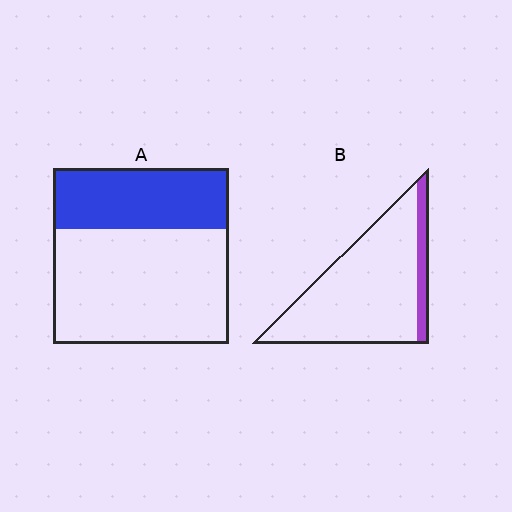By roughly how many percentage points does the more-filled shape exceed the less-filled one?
By roughly 20 percentage points (A over B).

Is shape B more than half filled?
No.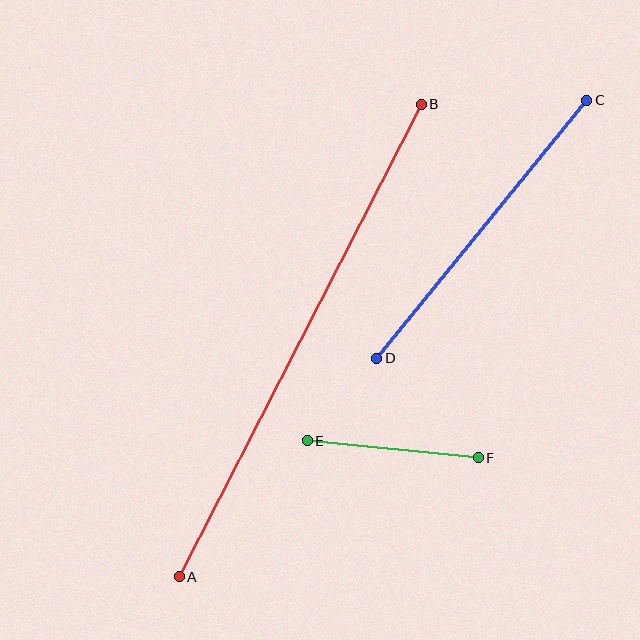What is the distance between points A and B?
The distance is approximately 531 pixels.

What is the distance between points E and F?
The distance is approximately 172 pixels.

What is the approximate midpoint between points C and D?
The midpoint is at approximately (482, 229) pixels.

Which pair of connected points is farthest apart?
Points A and B are farthest apart.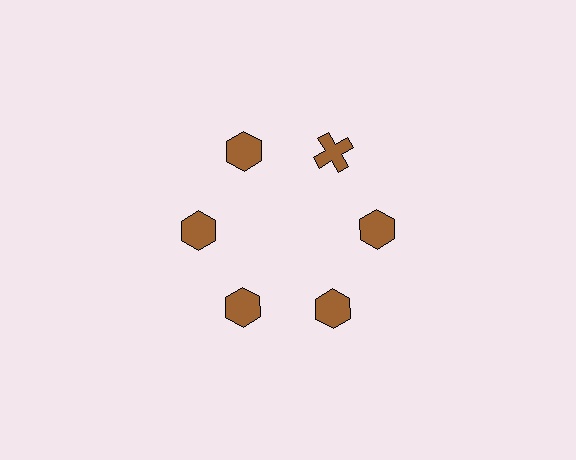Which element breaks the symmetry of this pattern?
The brown cross at roughly the 1 o'clock position breaks the symmetry. All other shapes are brown hexagons.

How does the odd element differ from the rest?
It has a different shape: cross instead of hexagon.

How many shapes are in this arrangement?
There are 6 shapes arranged in a ring pattern.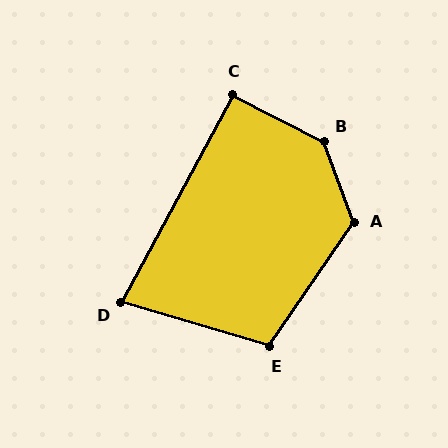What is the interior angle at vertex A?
Approximately 125 degrees (obtuse).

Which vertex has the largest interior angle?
B, at approximately 137 degrees.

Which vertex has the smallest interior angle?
D, at approximately 78 degrees.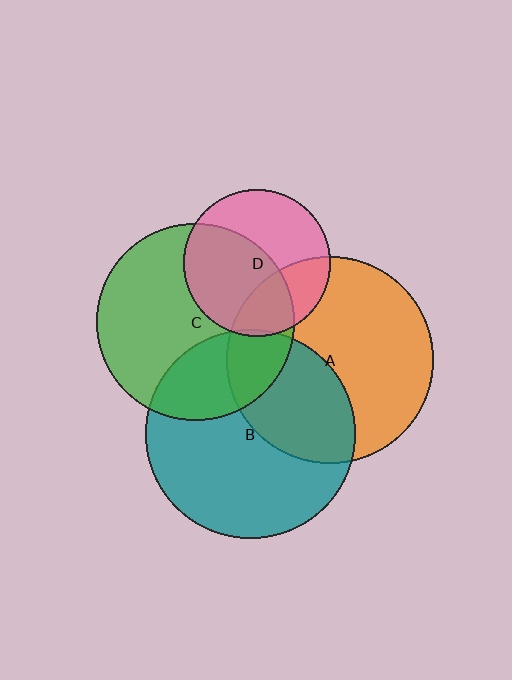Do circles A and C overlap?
Yes.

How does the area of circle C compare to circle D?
Approximately 1.8 times.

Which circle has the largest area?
Circle B (teal).